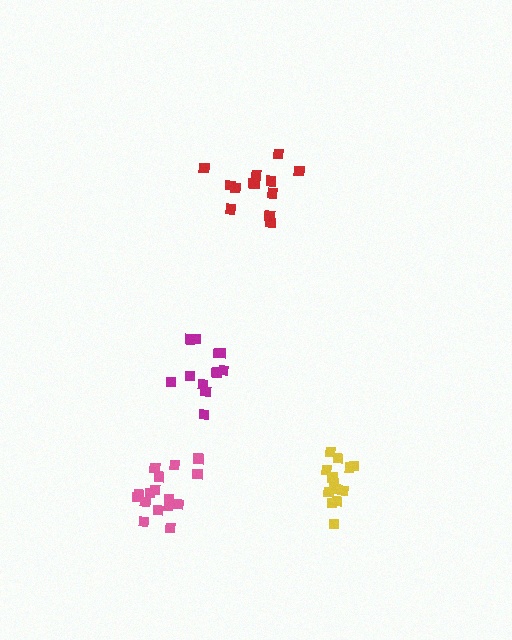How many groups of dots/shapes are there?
There are 4 groups.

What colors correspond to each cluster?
The clusters are colored: yellow, magenta, pink, red.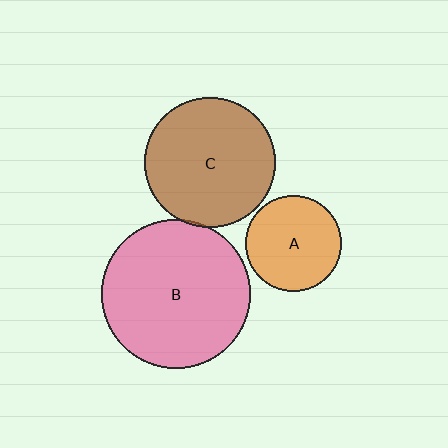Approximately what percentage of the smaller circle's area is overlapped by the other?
Approximately 5%.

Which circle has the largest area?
Circle B (pink).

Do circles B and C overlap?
Yes.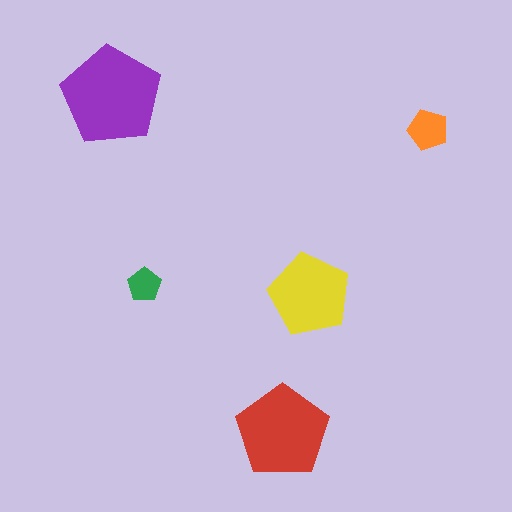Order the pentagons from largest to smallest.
the purple one, the red one, the yellow one, the orange one, the green one.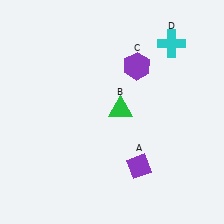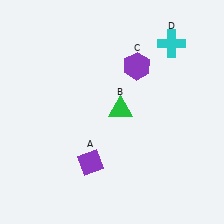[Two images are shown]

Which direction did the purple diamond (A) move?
The purple diamond (A) moved left.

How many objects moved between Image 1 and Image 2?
1 object moved between the two images.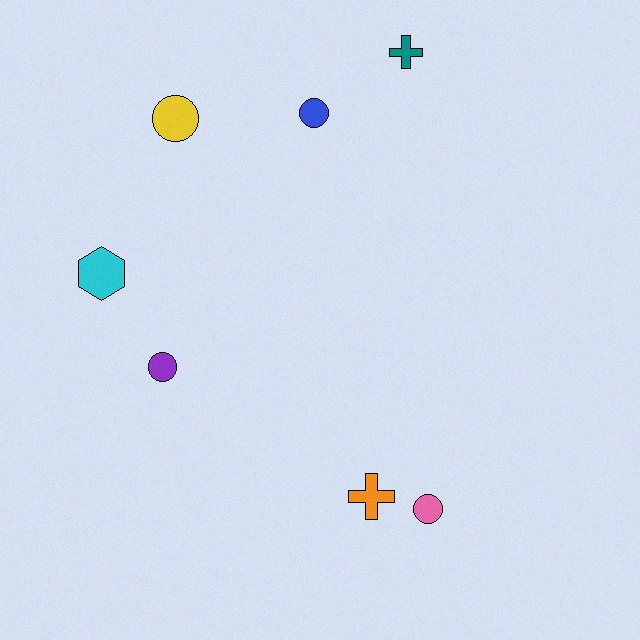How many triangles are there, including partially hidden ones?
There are no triangles.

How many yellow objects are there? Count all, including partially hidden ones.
There is 1 yellow object.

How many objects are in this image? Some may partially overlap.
There are 7 objects.